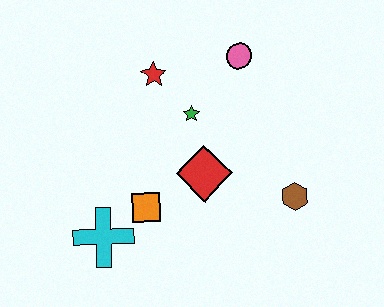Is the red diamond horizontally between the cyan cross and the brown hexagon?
Yes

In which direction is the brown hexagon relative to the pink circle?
The brown hexagon is below the pink circle.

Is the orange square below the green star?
Yes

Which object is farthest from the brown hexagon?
The cyan cross is farthest from the brown hexagon.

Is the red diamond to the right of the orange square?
Yes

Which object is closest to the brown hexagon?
The red diamond is closest to the brown hexagon.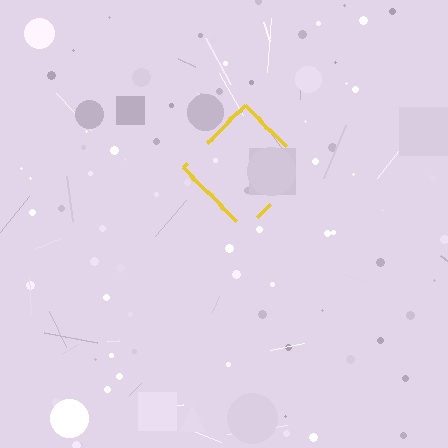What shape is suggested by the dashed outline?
The dashed outline suggests a diamond.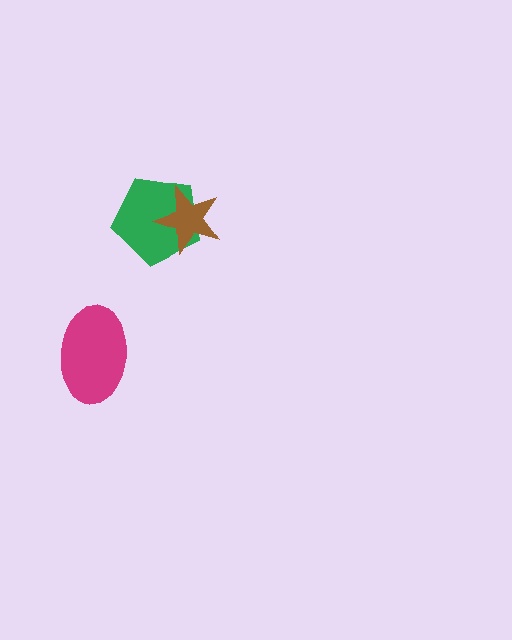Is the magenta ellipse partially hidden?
No, no other shape covers it.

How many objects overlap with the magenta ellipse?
0 objects overlap with the magenta ellipse.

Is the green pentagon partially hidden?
Yes, it is partially covered by another shape.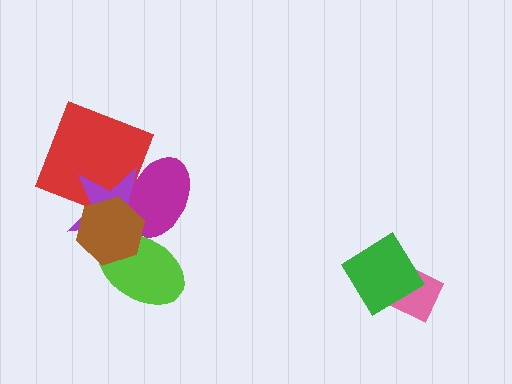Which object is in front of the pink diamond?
The green diamond is in front of the pink diamond.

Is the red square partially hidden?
Yes, it is partially covered by another shape.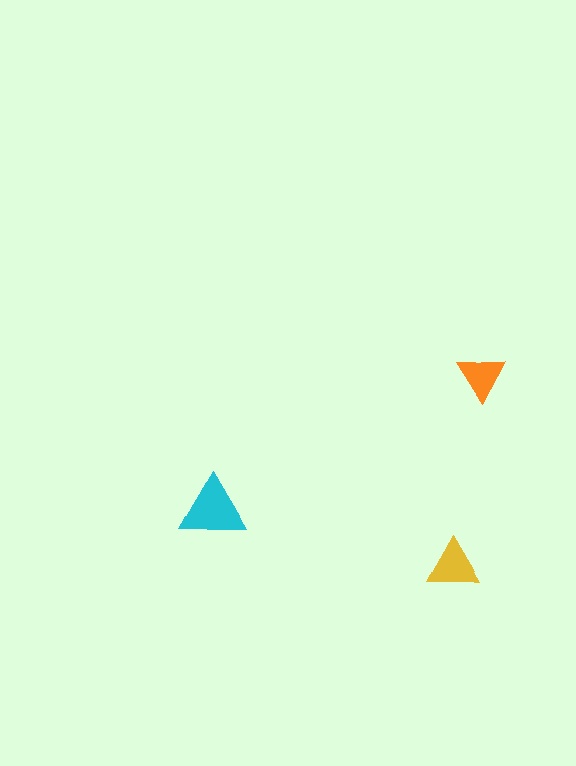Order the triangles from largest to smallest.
the cyan one, the yellow one, the orange one.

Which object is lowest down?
The yellow triangle is bottommost.